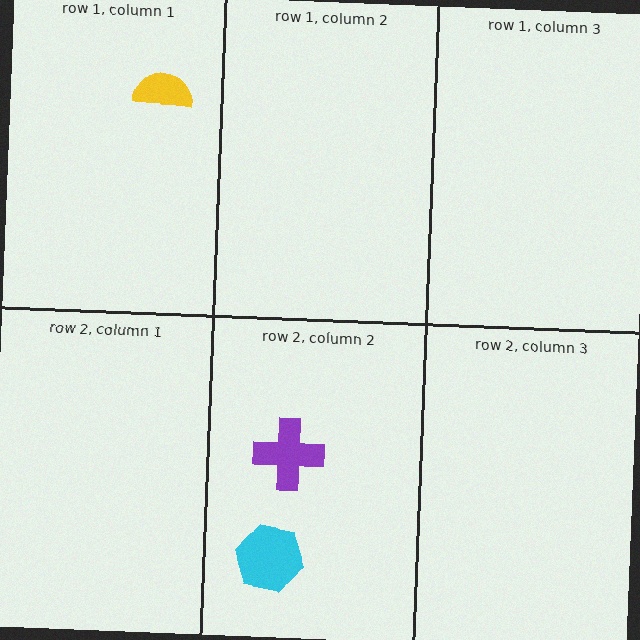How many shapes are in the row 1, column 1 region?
1.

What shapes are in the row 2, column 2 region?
The purple cross, the cyan hexagon.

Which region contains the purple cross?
The row 2, column 2 region.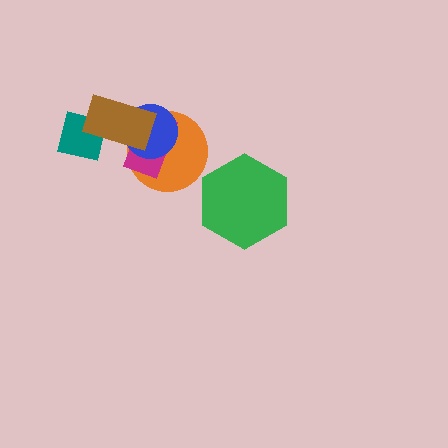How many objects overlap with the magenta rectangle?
3 objects overlap with the magenta rectangle.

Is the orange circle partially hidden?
Yes, it is partially covered by another shape.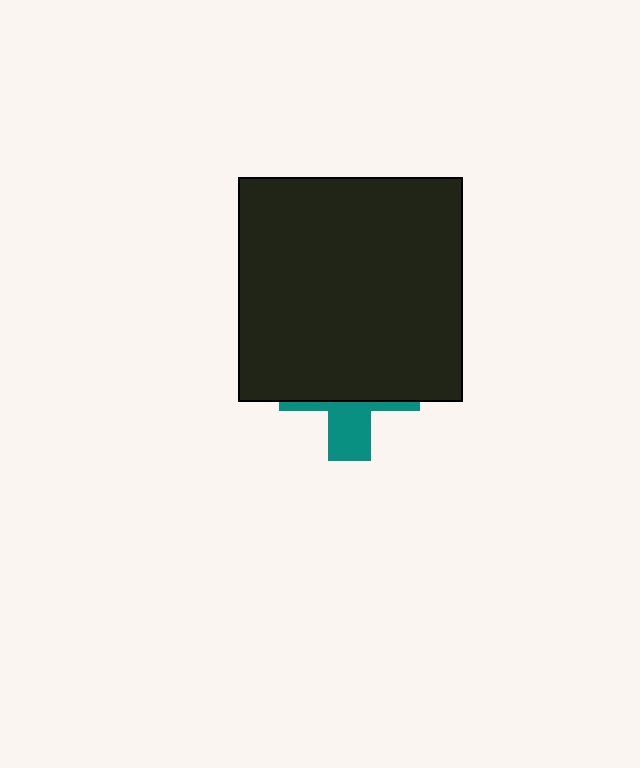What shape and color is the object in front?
The object in front is a black square.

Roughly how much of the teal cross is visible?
A small part of it is visible (roughly 34%).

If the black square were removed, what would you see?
You would see the complete teal cross.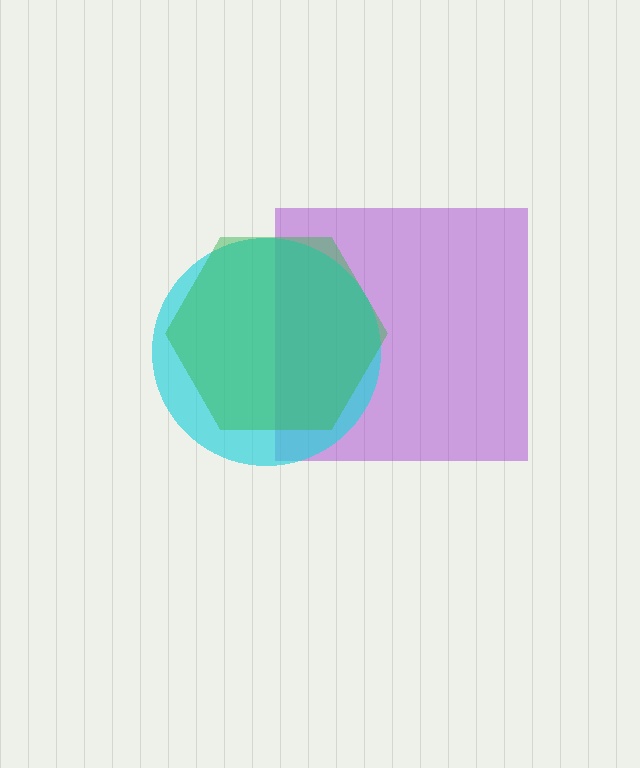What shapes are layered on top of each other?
The layered shapes are: a purple square, a cyan circle, a green hexagon.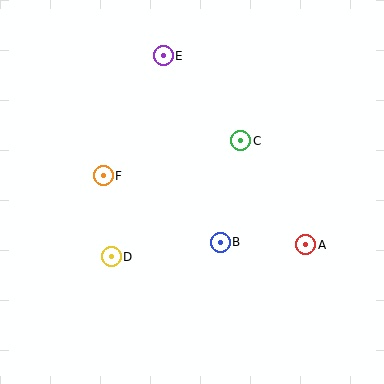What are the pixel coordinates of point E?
Point E is at (163, 56).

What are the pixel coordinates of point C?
Point C is at (241, 141).